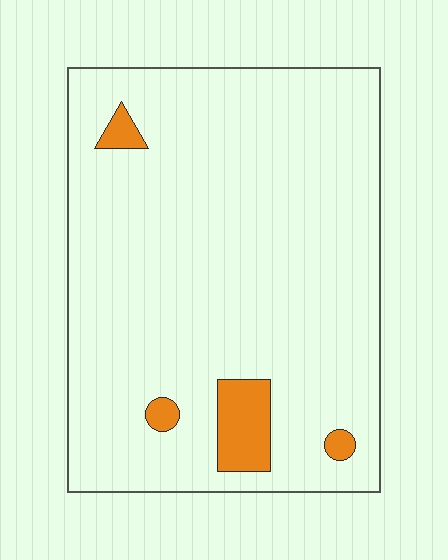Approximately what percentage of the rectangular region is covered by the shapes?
Approximately 5%.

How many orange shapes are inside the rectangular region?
4.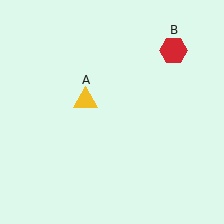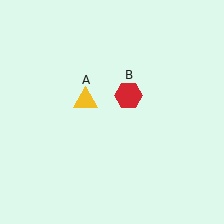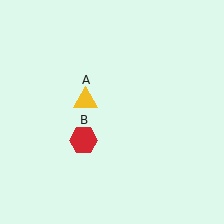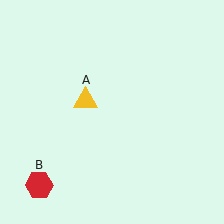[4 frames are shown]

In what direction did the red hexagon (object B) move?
The red hexagon (object B) moved down and to the left.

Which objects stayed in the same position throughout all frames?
Yellow triangle (object A) remained stationary.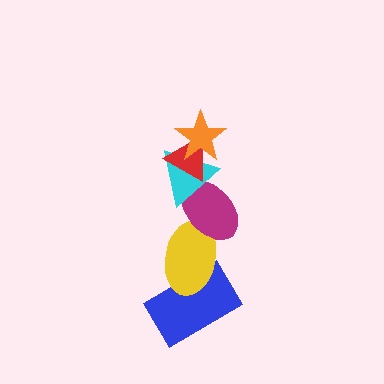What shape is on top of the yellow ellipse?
The magenta ellipse is on top of the yellow ellipse.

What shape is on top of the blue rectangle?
The yellow ellipse is on top of the blue rectangle.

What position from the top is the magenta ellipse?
The magenta ellipse is 4th from the top.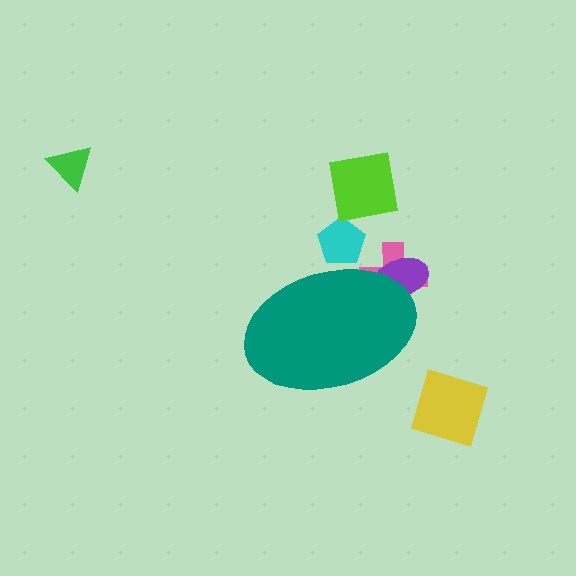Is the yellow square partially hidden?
No, the yellow square is fully visible.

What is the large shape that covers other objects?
A teal ellipse.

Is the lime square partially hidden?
No, the lime square is fully visible.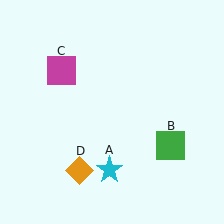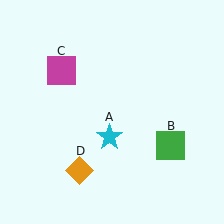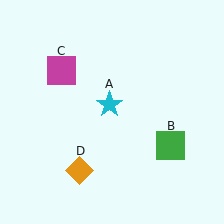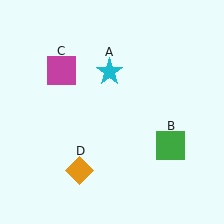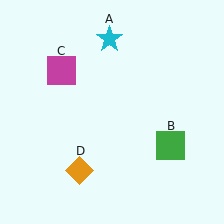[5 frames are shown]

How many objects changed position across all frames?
1 object changed position: cyan star (object A).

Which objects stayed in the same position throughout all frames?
Green square (object B) and magenta square (object C) and orange diamond (object D) remained stationary.